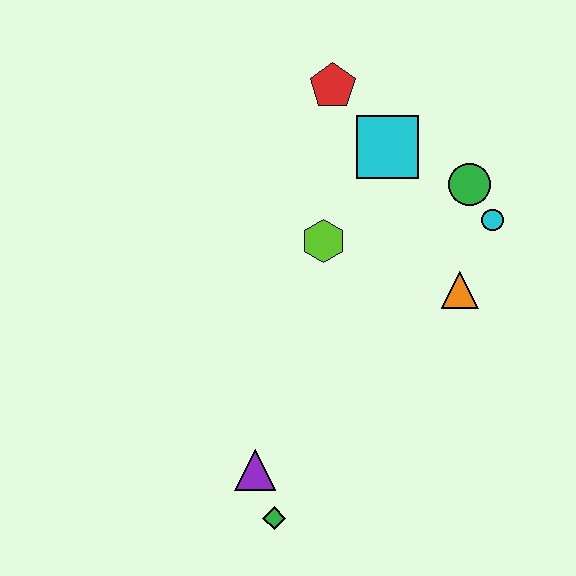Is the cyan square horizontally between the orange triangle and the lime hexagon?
Yes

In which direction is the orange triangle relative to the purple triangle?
The orange triangle is to the right of the purple triangle.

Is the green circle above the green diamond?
Yes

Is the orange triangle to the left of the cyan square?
No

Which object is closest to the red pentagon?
The cyan square is closest to the red pentagon.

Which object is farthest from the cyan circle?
The green diamond is farthest from the cyan circle.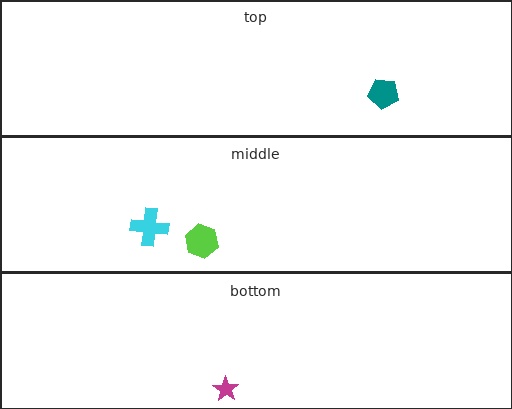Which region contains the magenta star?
The bottom region.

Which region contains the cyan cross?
The middle region.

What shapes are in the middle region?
The cyan cross, the lime hexagon.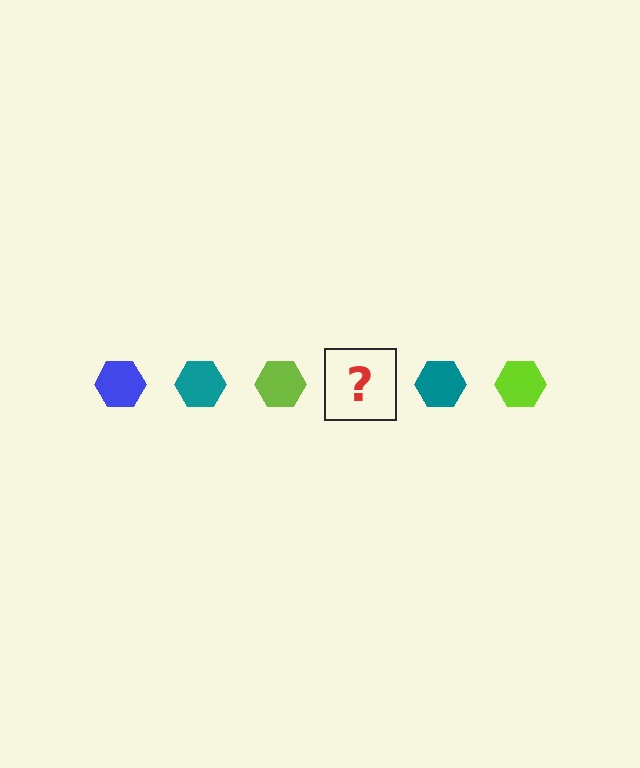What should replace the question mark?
The question mark should be replaced with a blue hexagon.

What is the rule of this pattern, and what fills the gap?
The rule is that the pattern cycles through blue, teal, lime hexagons. The gap should be filled with a blue hexagon.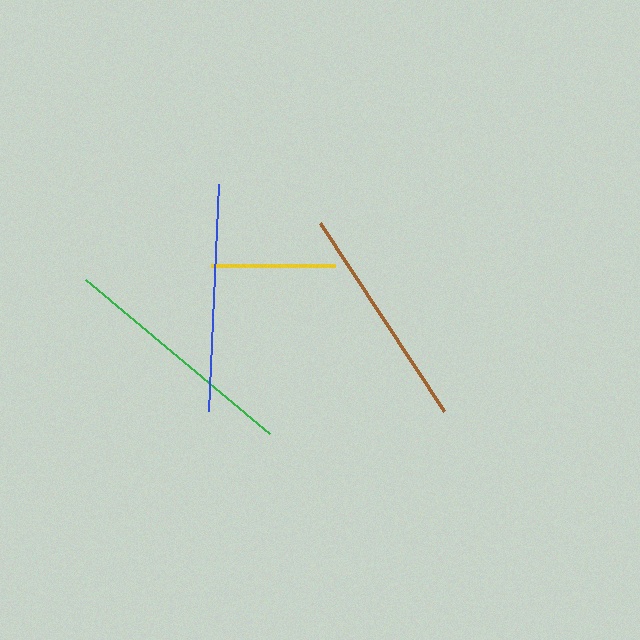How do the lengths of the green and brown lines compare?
The green and brown lines are approximately the same length.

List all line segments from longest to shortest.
From longest to shortest: green, blue, brown, yellow.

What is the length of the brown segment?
The brown segment is approximately 225 pixels long.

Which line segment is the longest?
The green line is the longest at approximately 240 pixels.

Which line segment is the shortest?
The yellow line is the shortest at approximately 124 pixels.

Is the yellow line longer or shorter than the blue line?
The blue line is longer than the yellow line.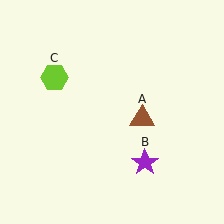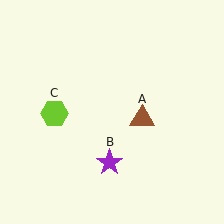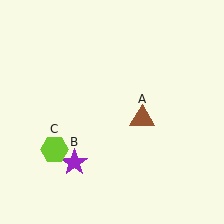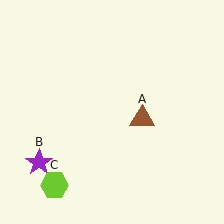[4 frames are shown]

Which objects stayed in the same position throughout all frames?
Brown triangle (object A) remained stationary.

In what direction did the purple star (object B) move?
The purple star (object B) moved left.